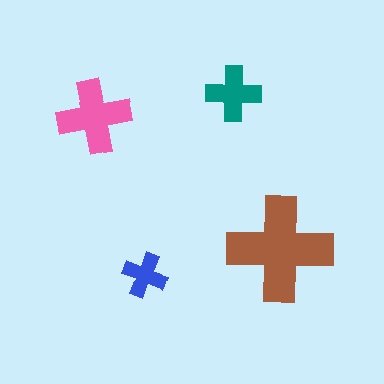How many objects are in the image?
There are 4 objects in the image.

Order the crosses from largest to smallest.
the brown one, the pink one, the teal one, the blue one.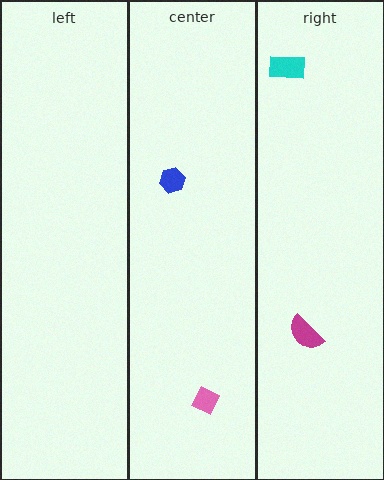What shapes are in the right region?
The magenta semicircle, the cyan rectangle.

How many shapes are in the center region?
2.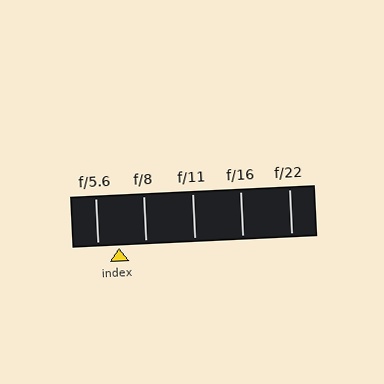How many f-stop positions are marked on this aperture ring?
There are 5 f-stop positions marked.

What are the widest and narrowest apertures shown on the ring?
The widest aperture shown is f/5.6 and the narrowest is f/22.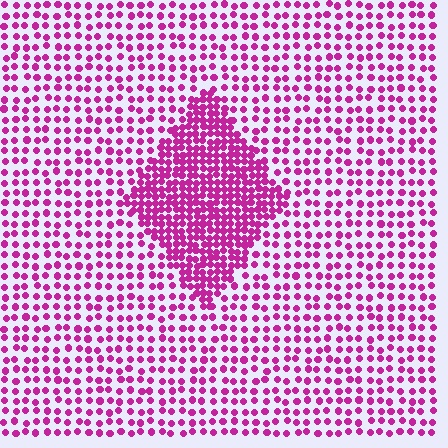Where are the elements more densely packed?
The elements are more densely packed inside the diamond boundary.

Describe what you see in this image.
The image contains small magenta elements arranged at two different densities. A diamond-shaped region is visible where the elements are more densely packed than the surrounding area.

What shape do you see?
I see a diamond.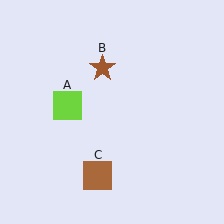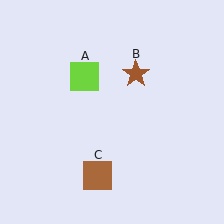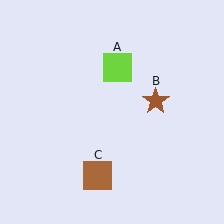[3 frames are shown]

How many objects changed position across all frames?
2 objects changed position: lime square (object A), brown star (object B).